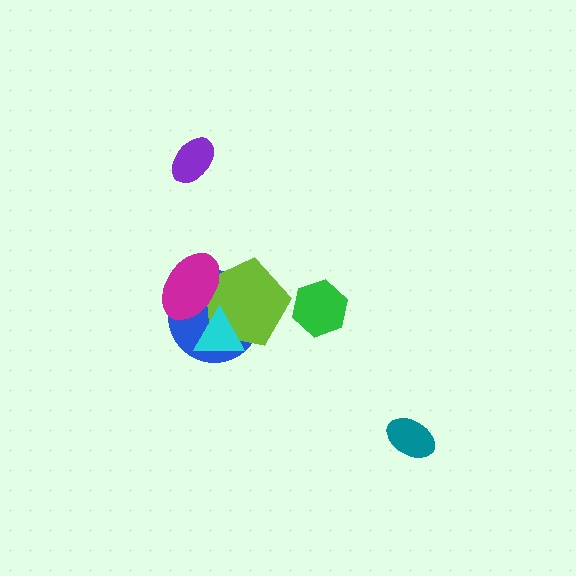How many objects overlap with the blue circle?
3 objects overlap with the blue circle.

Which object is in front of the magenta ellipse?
The cyan triangle is in front of the magenta ellipse.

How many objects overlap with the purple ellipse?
0 objects overlap with the purple ellipse.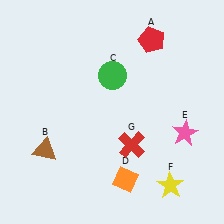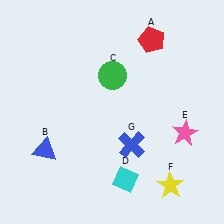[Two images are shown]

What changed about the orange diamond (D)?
In Image 1, D is orange. In Image 2, it changed to cyan.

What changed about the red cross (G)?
In Image 1, G is red. In Image 2, it changed to blue.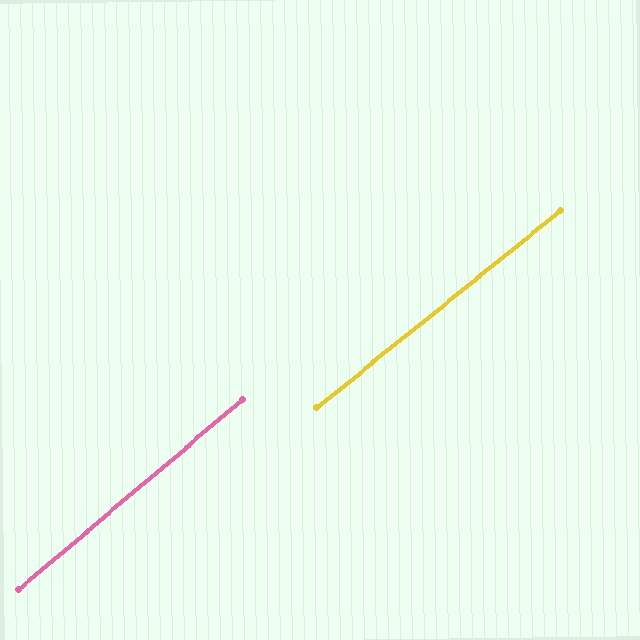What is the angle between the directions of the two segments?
Approximately 2 degrees.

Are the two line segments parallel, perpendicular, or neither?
Parallel — their directions differ by only 1.7°.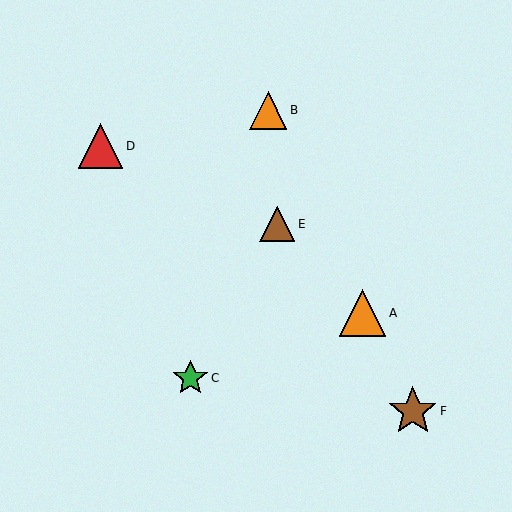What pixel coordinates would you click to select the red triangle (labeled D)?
Click at (100, 146) to select the red triangle D.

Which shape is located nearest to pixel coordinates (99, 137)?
The red triangle (labeled D) at (100, 146) is nearest to that location.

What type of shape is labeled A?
Shape A is an orange triangle.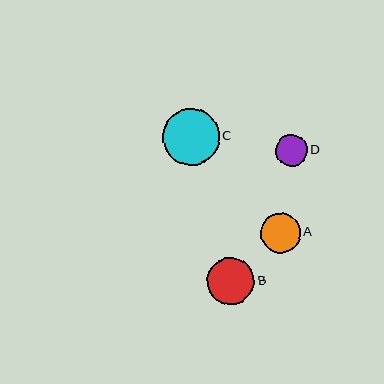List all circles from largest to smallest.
From largest to smallest: C, B, A, D.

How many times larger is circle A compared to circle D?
Circle A is approximately 1.3 times the size of circle D.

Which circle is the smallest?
Circle D is the smallest with a size of approximately 32 pixels.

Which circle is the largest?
Circle C is the largest with a size of approximately 57 pixels.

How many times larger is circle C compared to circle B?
Circle C is approximately 1.2 times the size of circle B.